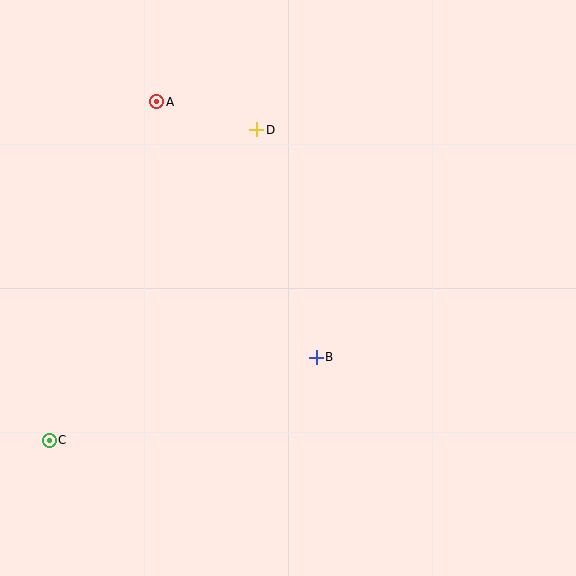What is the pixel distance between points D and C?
The distance between D and C is 374 pixels.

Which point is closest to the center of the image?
Point B at (316, 357) is closest to the center.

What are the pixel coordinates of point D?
Point D is at (257, 130).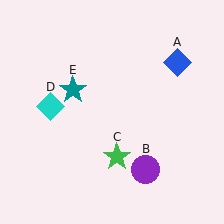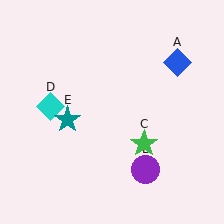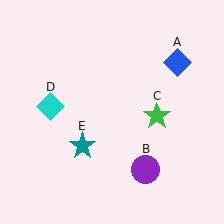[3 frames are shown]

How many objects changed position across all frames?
2 objects changed position: green star (object C), teal star (object E).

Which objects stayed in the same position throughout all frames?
Blue diamond (object A) and purple circle (object B) and cyan diamond (object D) remained stationary.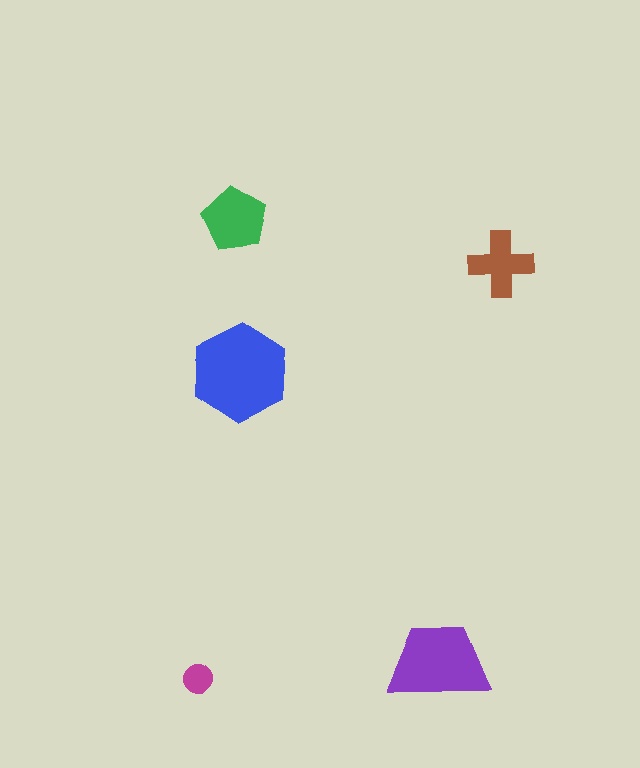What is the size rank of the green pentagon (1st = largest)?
3rd.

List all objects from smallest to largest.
The magenta circle, the brown cross, the green pentagon, the purple trapezoid, the blue hexagon.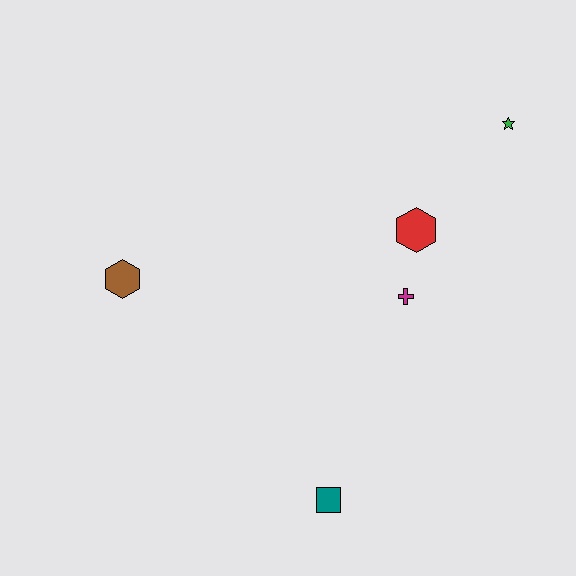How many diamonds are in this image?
There are no diamonds.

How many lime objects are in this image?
There are no lime objects.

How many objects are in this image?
There are 5 objects.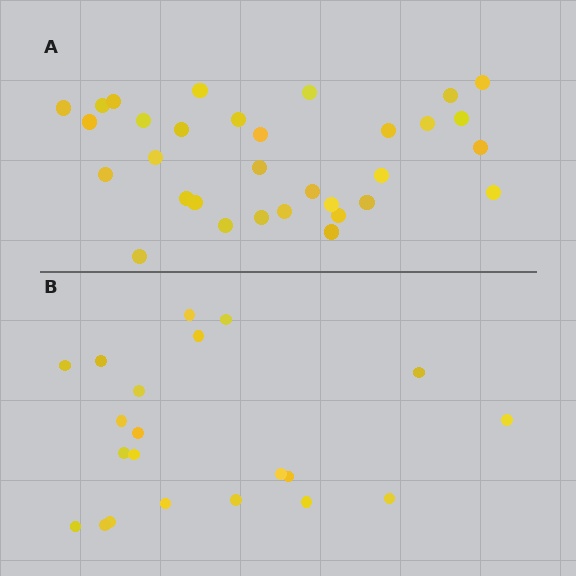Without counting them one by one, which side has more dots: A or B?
Region A (the top region) has more dots.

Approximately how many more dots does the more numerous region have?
Region A has roughly 12 or so more dots than region B.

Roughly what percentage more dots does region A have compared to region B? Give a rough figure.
About 50% more.